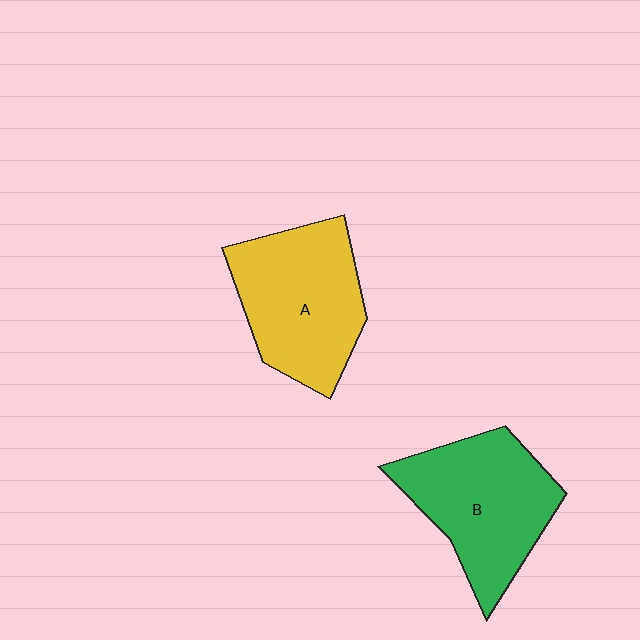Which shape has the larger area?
Shape B (green).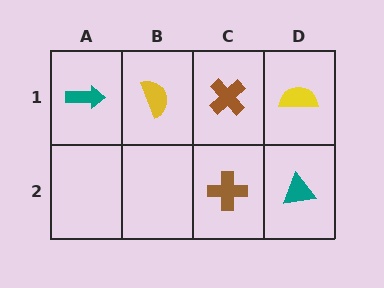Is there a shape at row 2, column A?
No, that cell is empty.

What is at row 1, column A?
A teal arrow.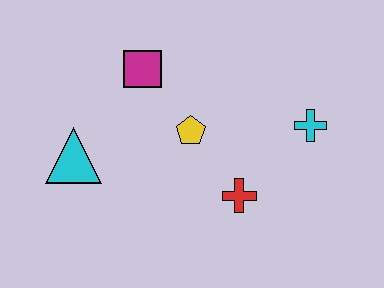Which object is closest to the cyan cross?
The red cross is closest to the cyan cross.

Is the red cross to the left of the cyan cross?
Yes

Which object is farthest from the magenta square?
The cyan cross is farthest from the magenta square.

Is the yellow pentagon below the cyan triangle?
No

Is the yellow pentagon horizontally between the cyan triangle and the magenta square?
No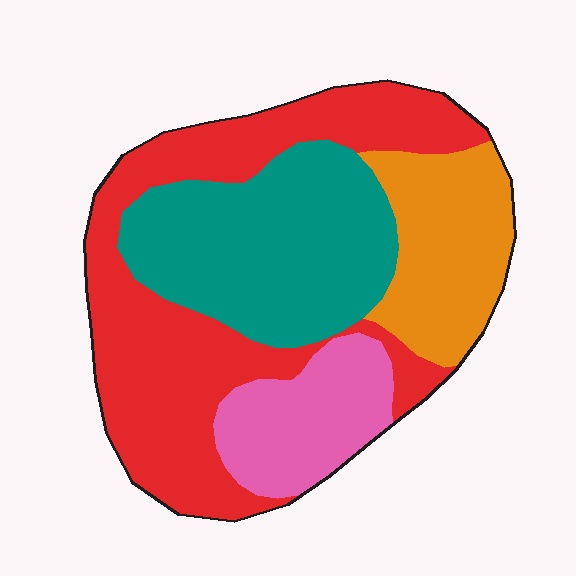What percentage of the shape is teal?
Teal covers 29% of the shape.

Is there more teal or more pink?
Teal.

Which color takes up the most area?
Red, at roughly 40%.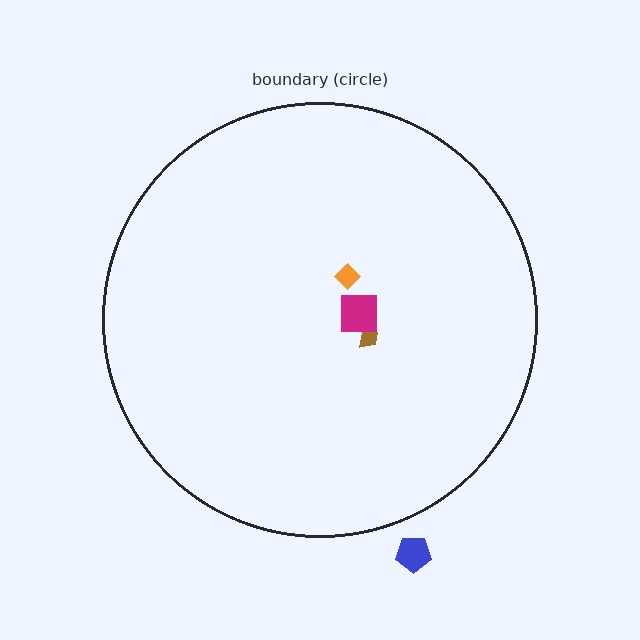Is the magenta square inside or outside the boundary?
Inside.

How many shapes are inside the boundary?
3 inside, 1 outside.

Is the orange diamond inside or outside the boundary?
Inside.